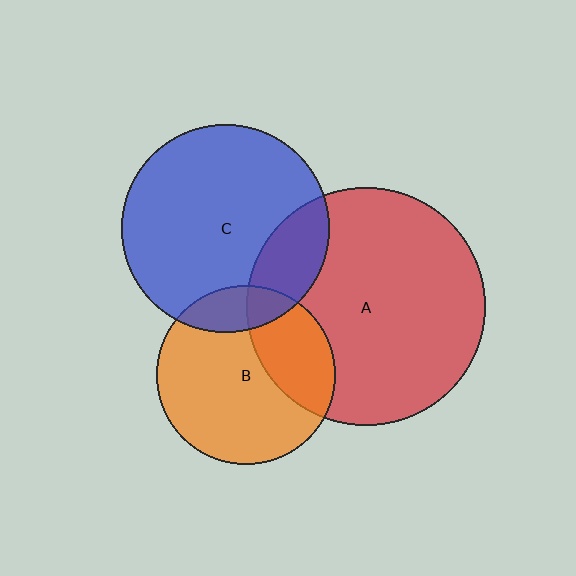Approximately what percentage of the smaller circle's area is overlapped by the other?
Approximately 15%.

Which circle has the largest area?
Circle A (red).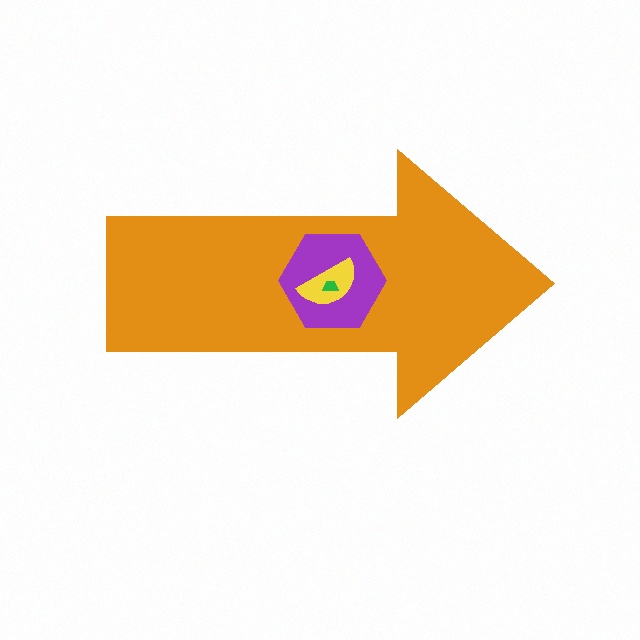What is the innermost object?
The green trapezoid.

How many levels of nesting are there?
4.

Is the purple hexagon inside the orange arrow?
Yes.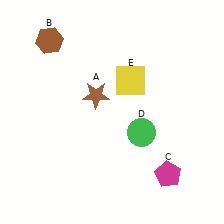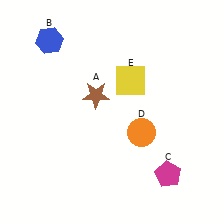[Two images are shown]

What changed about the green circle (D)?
In Image 1, D is green. In Image 2, it changed to orange.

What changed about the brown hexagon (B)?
In Image 1, B is brown. In Image 2, it changed to blue.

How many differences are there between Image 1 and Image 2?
There are 2 differences between the two images.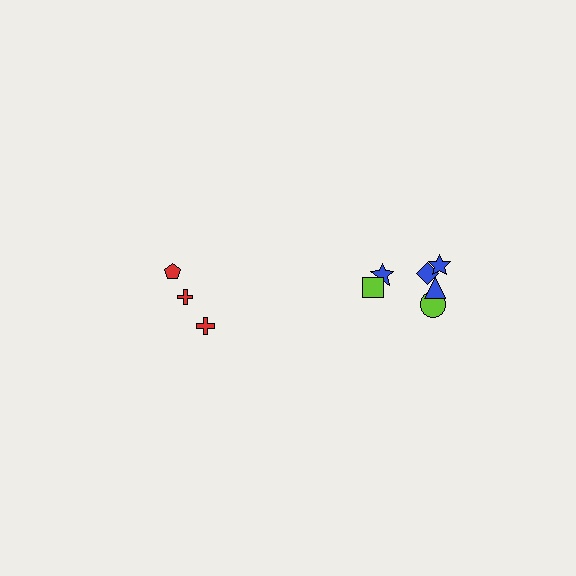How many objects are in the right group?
There are 6 objects.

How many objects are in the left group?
There are 3 objects.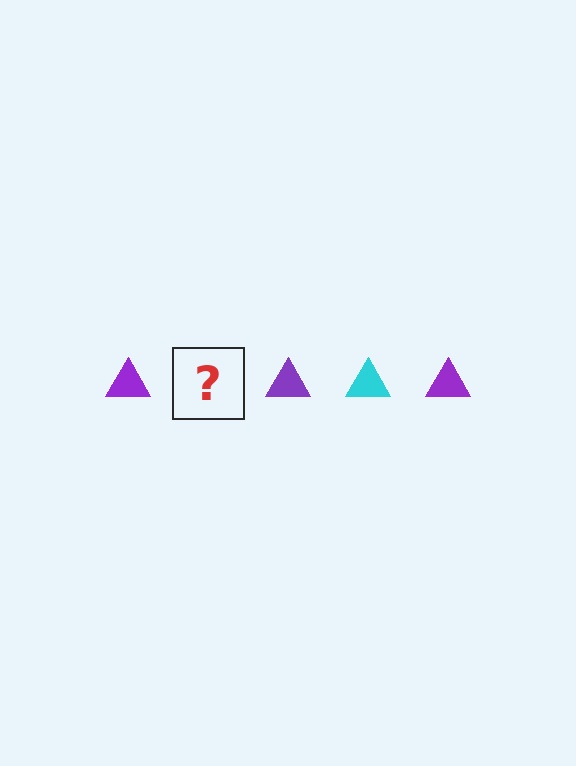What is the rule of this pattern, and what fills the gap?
The rule is that the pattern cycles through purple, cyan triangles. The gap should be filled with a cyan triangle.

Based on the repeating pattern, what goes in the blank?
The blank should be a cyan triangle.